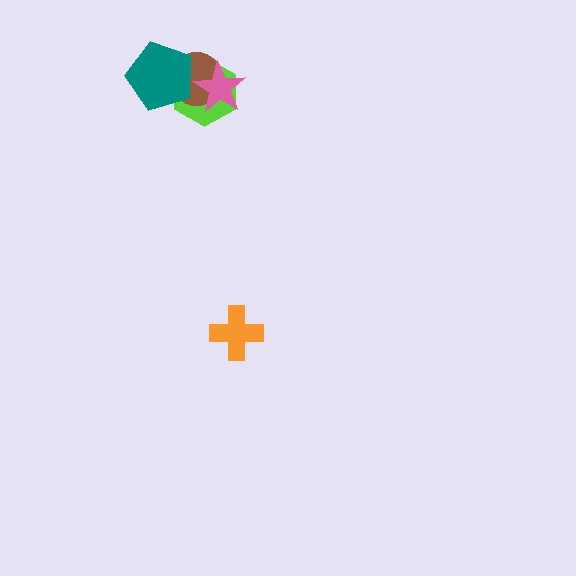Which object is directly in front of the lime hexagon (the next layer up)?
The brown circle is directly in front of the lime hexagon.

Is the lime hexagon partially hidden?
Yes, it is partially covered by another shape.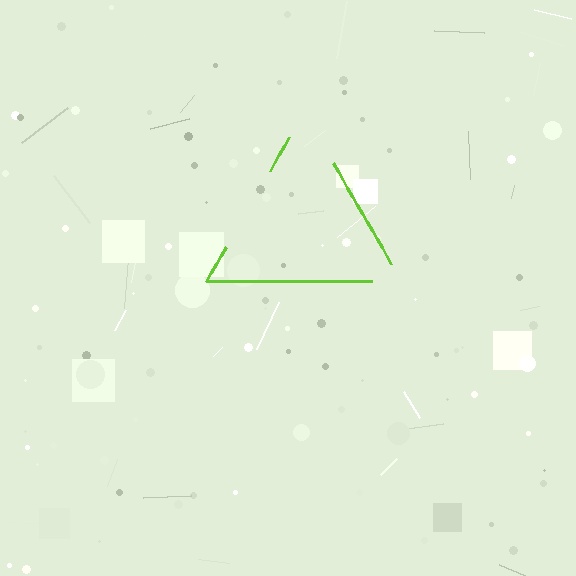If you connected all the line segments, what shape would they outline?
They would outline a triangle.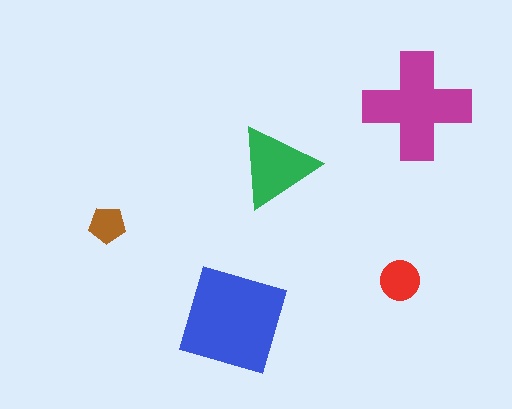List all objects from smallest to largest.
The brown pentagon, the red circle, the green triangle, the magenta cross, the blue diamond.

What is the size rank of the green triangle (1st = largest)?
3rd.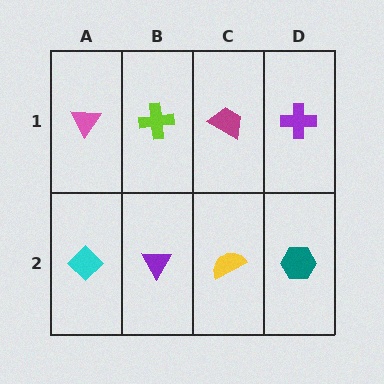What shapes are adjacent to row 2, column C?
A magenta trapezoid (row 1, column C), a purple triangle (row 2, column B), a teal hexagon (row 2, column D).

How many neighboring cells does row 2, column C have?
3.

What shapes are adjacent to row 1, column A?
A cyan diamond (row 2, column A), a lime cross (row 1, column B).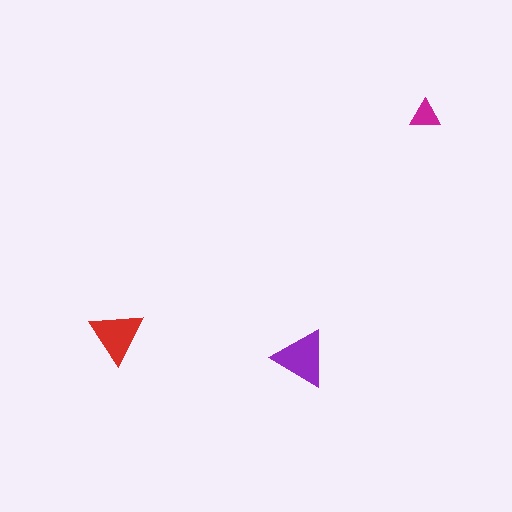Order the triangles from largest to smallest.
the purple one, the red one, the magenta one.